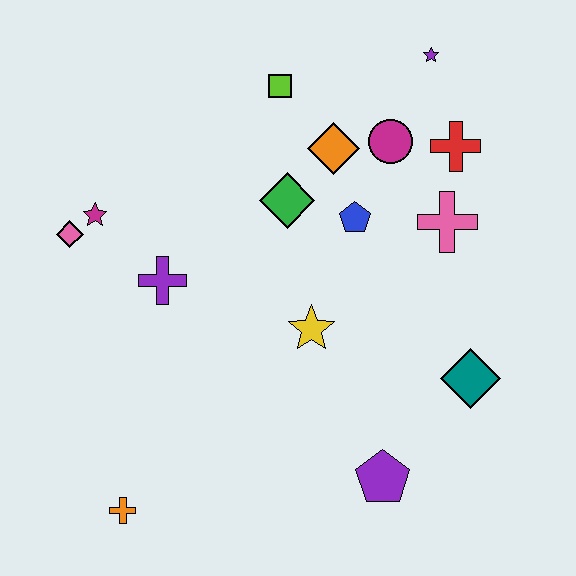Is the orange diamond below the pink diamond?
No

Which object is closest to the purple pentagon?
The teal diamond is closest to the purple pentagon.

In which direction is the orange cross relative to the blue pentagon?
The orange cross is below the blue pentagon.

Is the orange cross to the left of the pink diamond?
No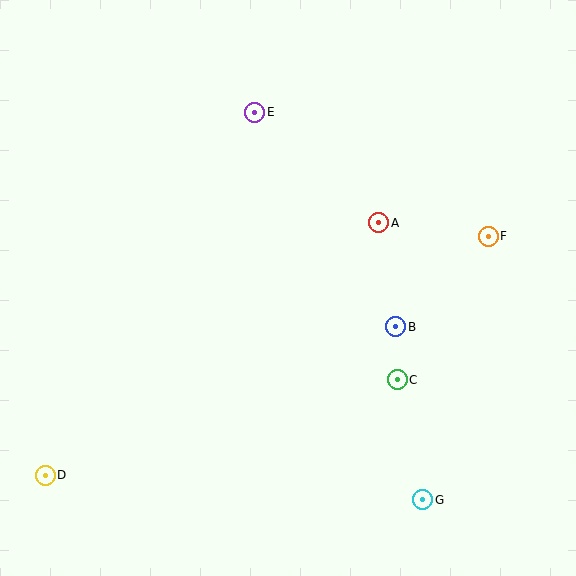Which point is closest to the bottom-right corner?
Point G is closest to the bottom-right corner.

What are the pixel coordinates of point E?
Point E is at (255, 112).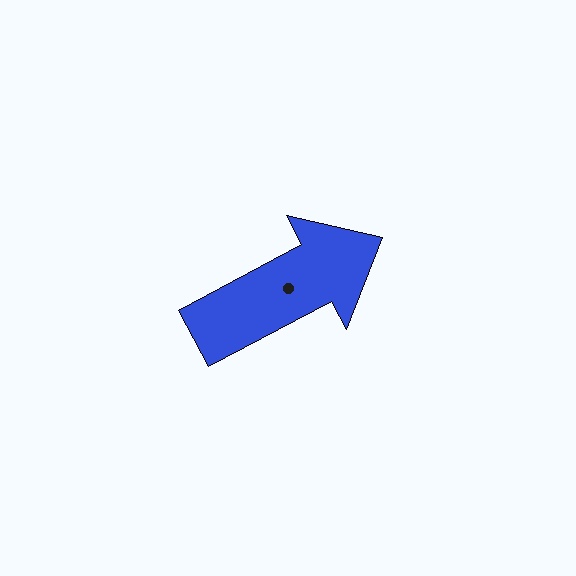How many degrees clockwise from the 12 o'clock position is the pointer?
Approximately 62 degrees.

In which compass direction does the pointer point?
Northeast.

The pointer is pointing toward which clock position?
Roughly 2 o'clock.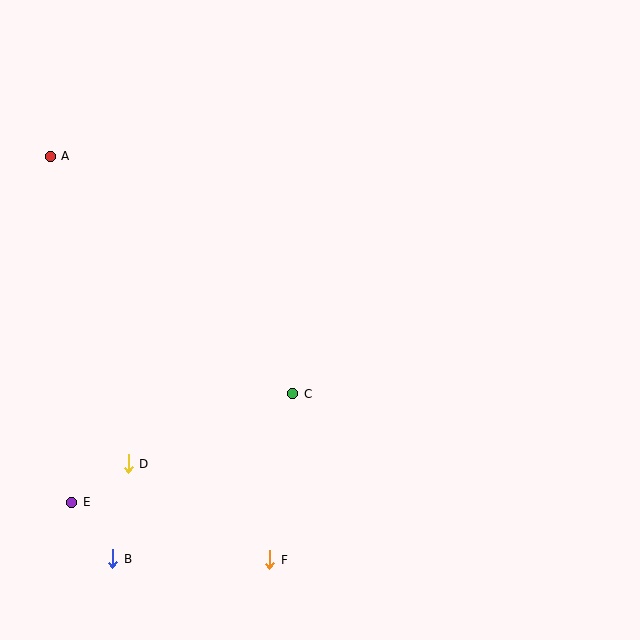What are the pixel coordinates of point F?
Point F is at (270, 560).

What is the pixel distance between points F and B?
The distance between F and B is 157 pixels.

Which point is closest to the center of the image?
Point C at (293, 394) is closest to the center.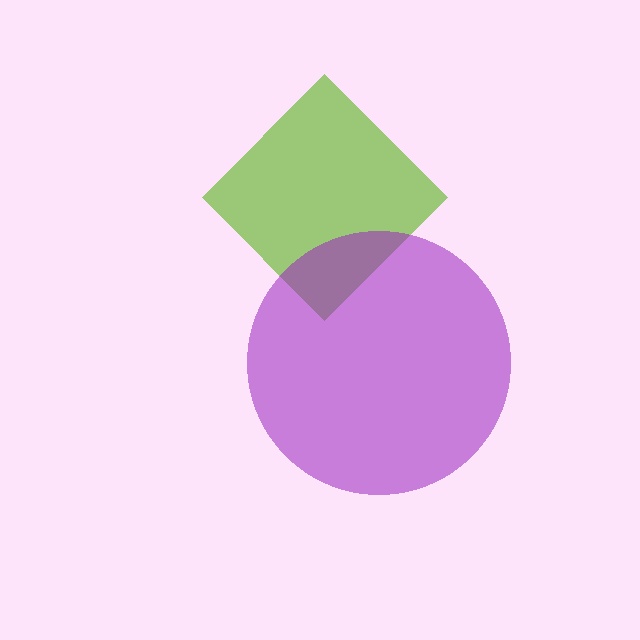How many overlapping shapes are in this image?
There are 2 overlapping shapes in the image.